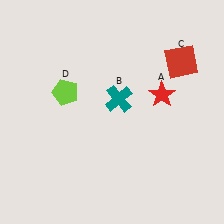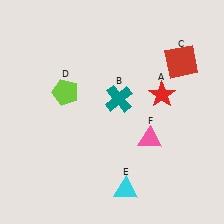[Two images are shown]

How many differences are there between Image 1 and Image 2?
There are 2 differences between the two images.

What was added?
A cyan triangle (E), a pink triangle (F) were added in Image 2.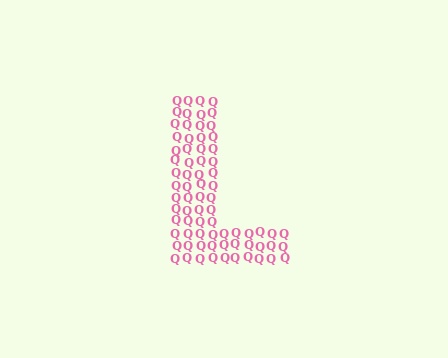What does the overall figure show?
The overall figure shows the letter L.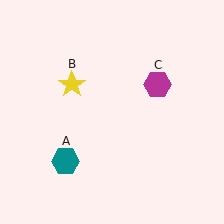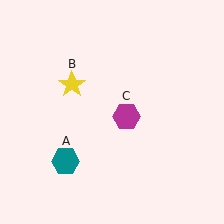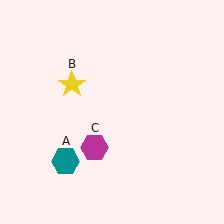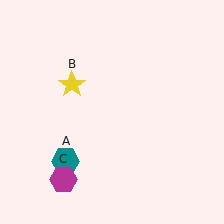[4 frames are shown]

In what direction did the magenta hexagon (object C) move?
The magenta hexagon (object C) moved down and to the left.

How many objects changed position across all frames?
1 object changed position: magenta hexagon (object C).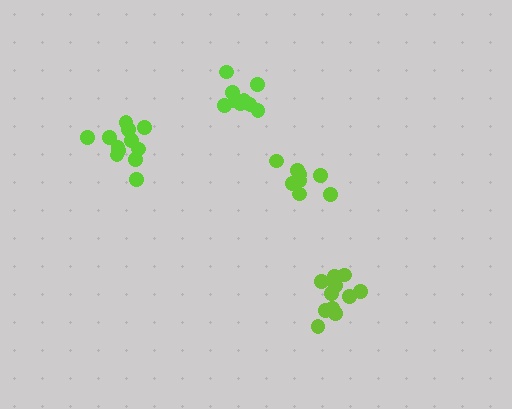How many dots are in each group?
Group 1: 9 dots, Group 2: 11 dots, Group 3: 8 dots, Group 4: 12 dots (40 total).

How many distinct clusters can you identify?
There are 4 distinct clusters.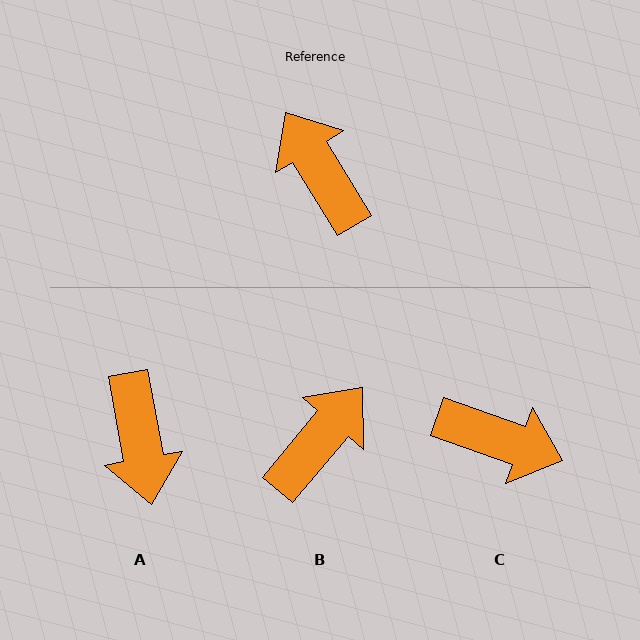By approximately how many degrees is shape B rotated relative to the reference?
Approximately 71 degrees clockwise.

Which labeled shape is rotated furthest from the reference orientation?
A, about 159 degrees away.